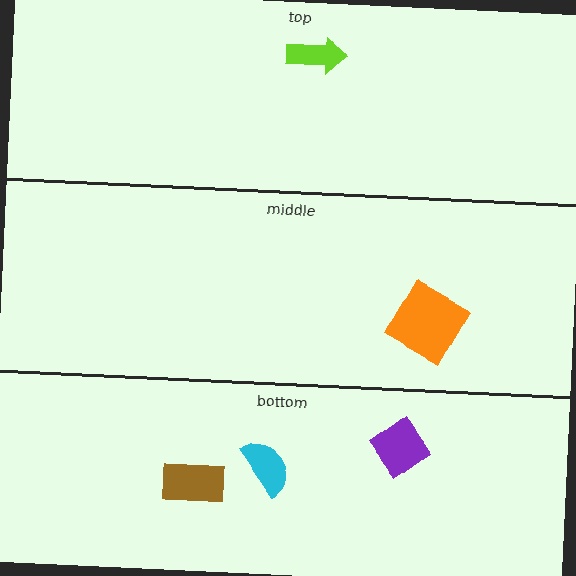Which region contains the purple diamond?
The bottom region.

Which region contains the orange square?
The middle region.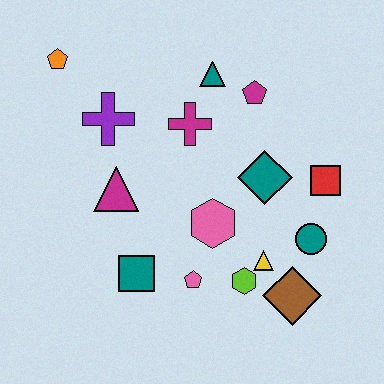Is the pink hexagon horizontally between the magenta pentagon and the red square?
No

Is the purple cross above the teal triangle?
No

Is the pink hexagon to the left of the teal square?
No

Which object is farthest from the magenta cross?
The brown diamond is farthest from the magenta cross.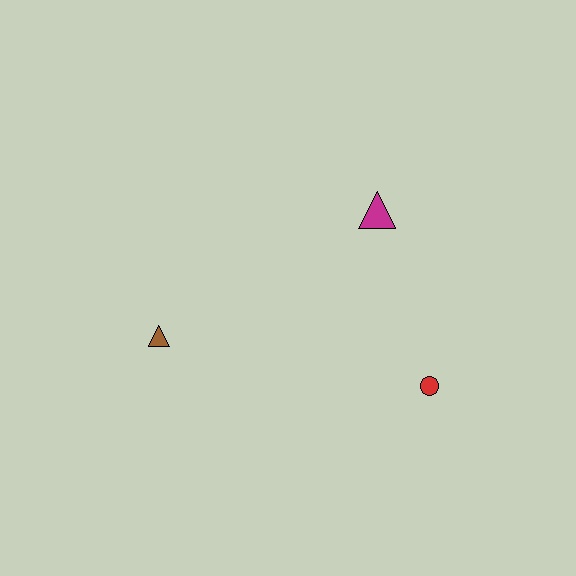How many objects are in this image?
There are 3 objects.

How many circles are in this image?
There is 1 circle.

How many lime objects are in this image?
There are no lime objects.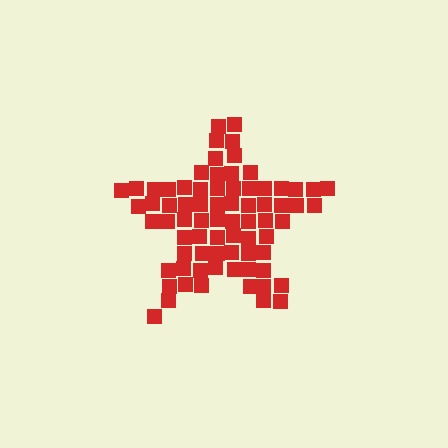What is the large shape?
The large shape is a star.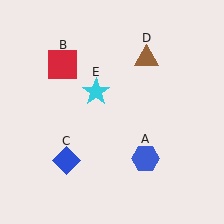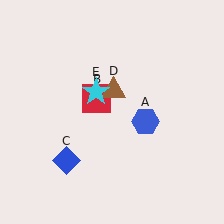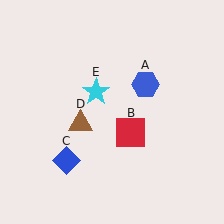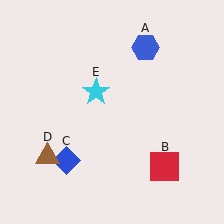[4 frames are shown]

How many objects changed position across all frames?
3 objects changed position: blue hexagon (object A), red square (object B), brown triangle (object D).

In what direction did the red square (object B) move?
The red square (object B) moved down and to the right.